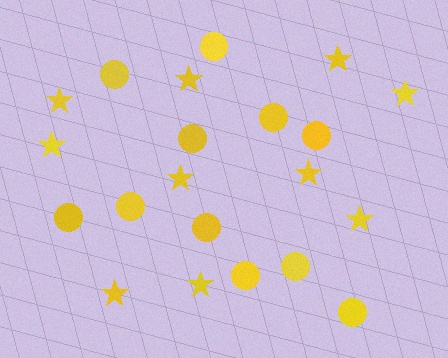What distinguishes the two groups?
There are 2 groups: one group of circles (11) and one group of stars (10).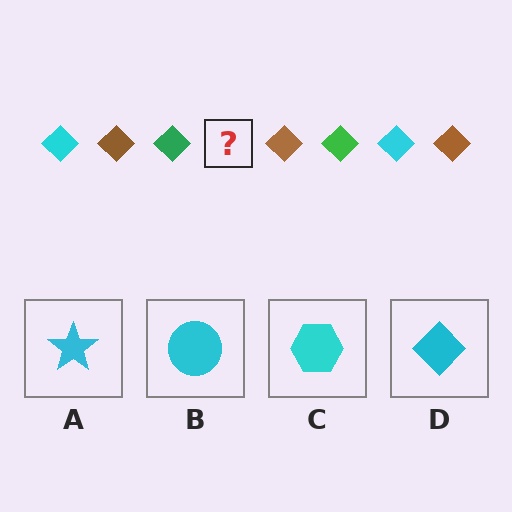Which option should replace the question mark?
Option D.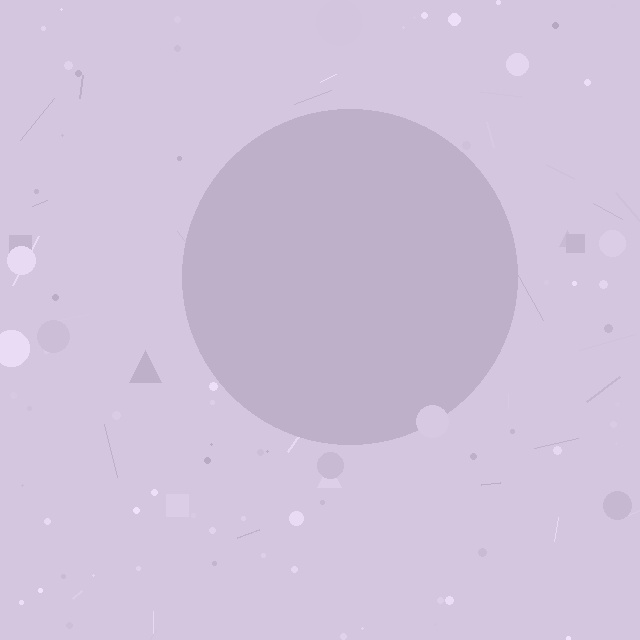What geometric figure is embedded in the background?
A circle is embedded in the background.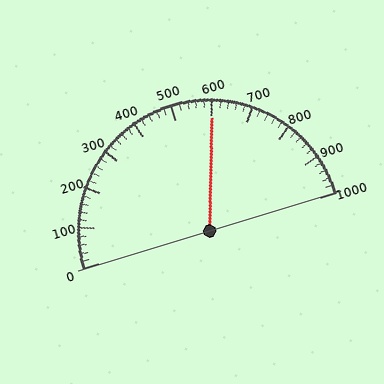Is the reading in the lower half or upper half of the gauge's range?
The reading is in the upper half of the range (0 to 1000).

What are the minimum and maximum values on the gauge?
The gauge ranges from 0 to 1000.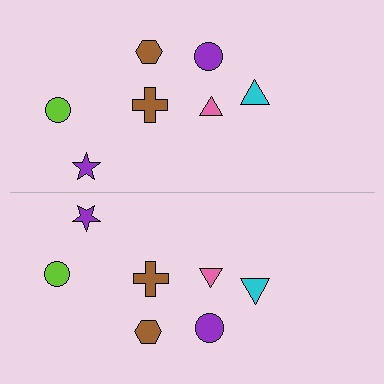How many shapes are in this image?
There are 14 shapes in this image.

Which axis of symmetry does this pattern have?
The pattern has a horizontal axis of symmetry running through the center of the image.